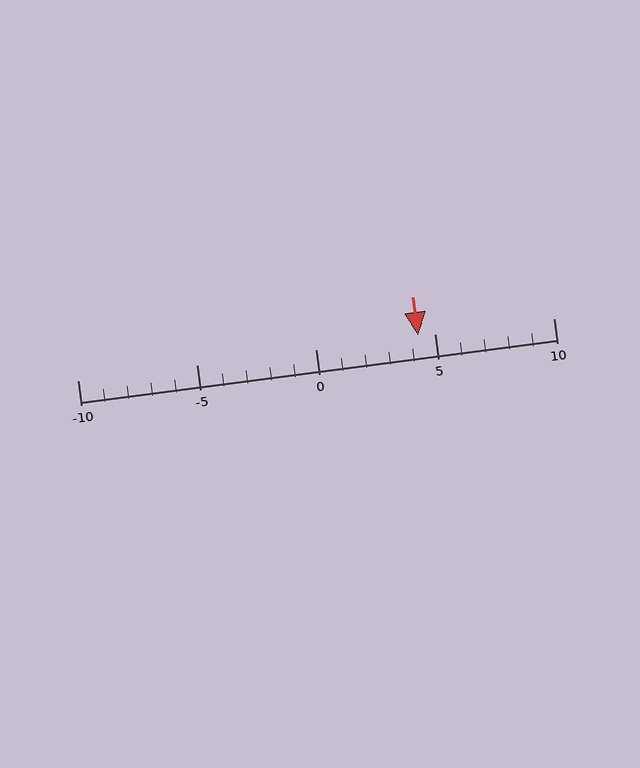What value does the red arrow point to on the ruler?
The red arrow points to approximately 4.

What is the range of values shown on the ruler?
The ruler shows values from -10 to 10.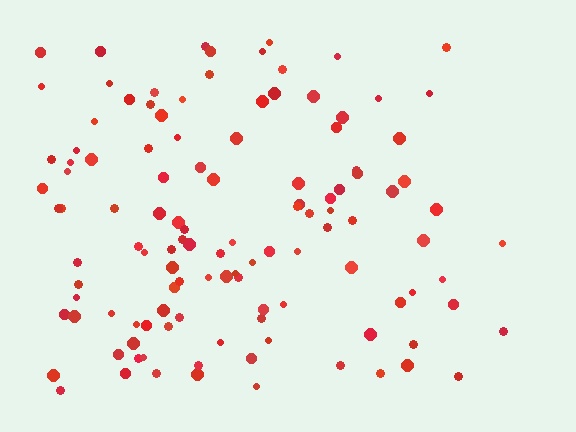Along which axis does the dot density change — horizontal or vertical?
Horizontal.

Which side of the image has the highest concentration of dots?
The left.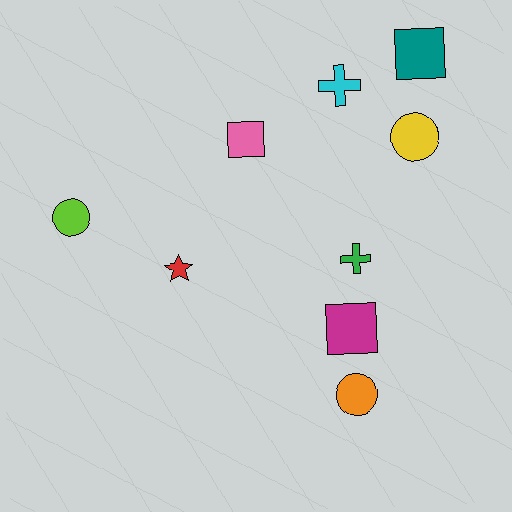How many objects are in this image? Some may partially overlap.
There are 9 objects.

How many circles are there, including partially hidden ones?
There are 3 circles.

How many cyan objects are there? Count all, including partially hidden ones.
There is 1 cyan object.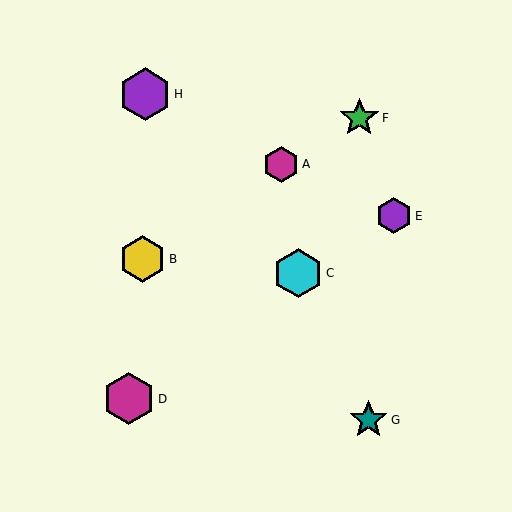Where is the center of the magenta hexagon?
The center of the magenta hexagon is at (129, 399).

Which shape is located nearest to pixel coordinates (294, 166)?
The magenta hexagon (labeled A) at (281, 164) is nearest to that location.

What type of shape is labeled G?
Shape G is a teal star.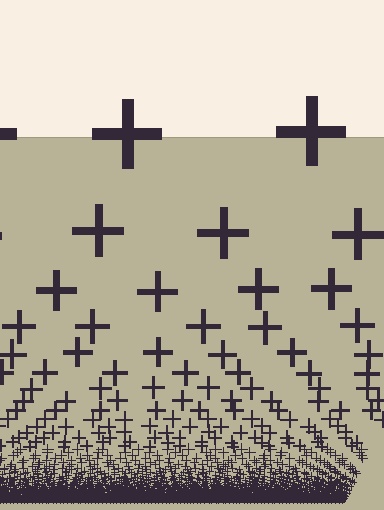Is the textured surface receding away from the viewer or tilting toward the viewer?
The surface appears to tilt toward the viewer. Texture elements get larger and sparser toward the top.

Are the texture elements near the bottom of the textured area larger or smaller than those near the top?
Smaller. The gradient is inverted — elements near the bottom are smaller and denser.